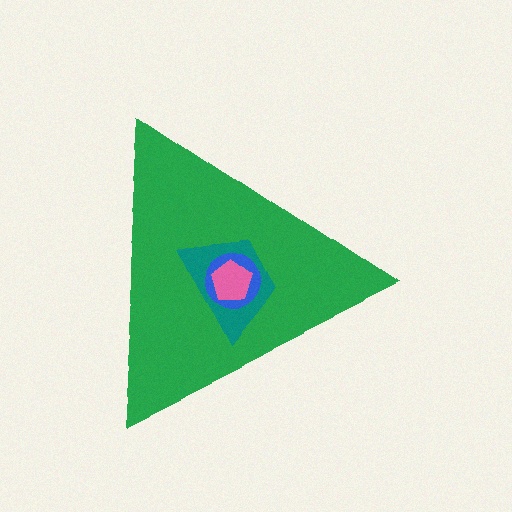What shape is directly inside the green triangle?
The teal trapezoid.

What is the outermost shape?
The green triangle.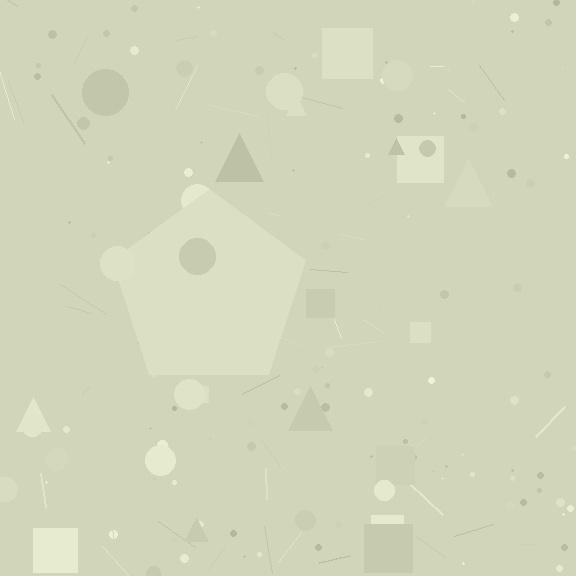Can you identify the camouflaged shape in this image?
The camouflaged shape is a pentagon.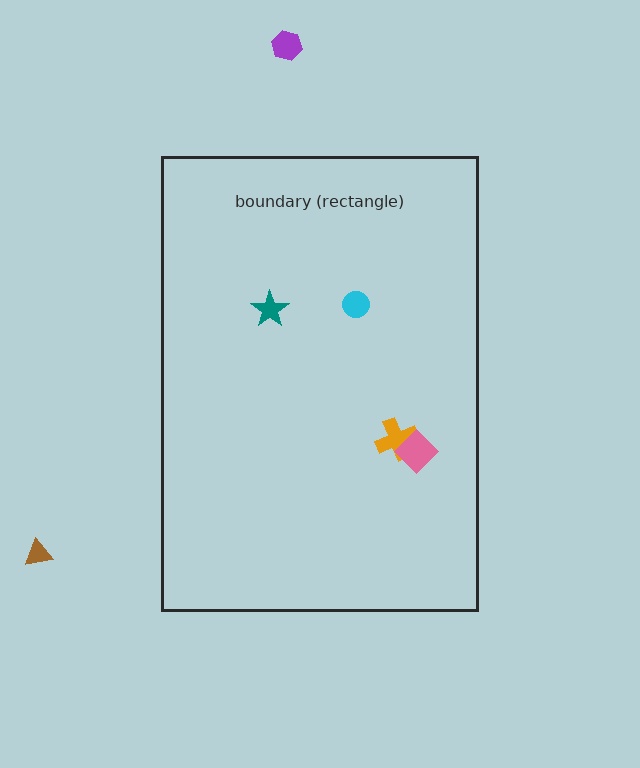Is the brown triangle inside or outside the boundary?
Outside.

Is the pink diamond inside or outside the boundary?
Inside.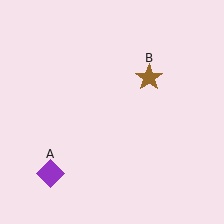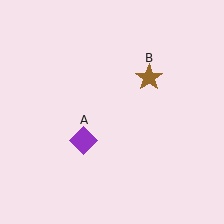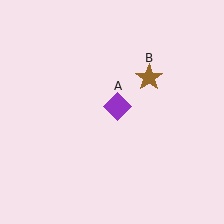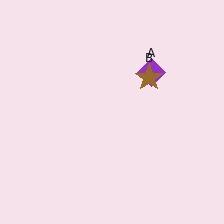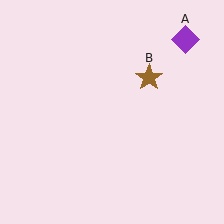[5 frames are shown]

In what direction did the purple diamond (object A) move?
The purple diamond (object A) moved up and to the right.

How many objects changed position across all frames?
1 object changed position: purple diamond (object A).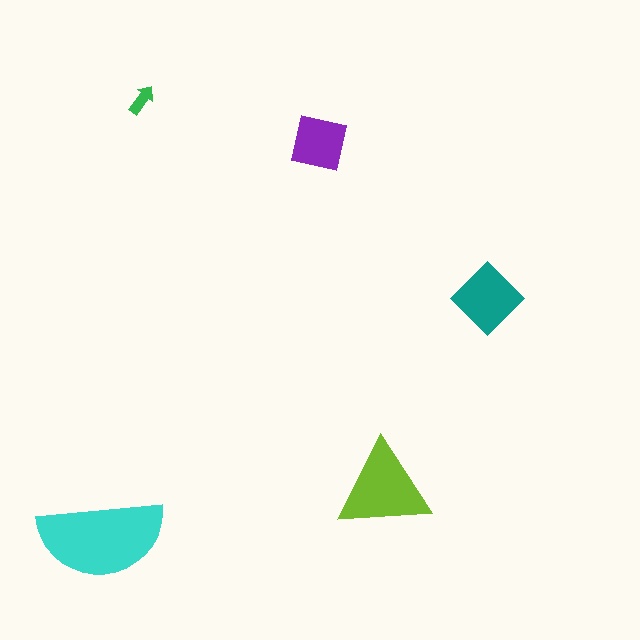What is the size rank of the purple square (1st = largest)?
4th.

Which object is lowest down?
The cyan semicircle is bottommost.